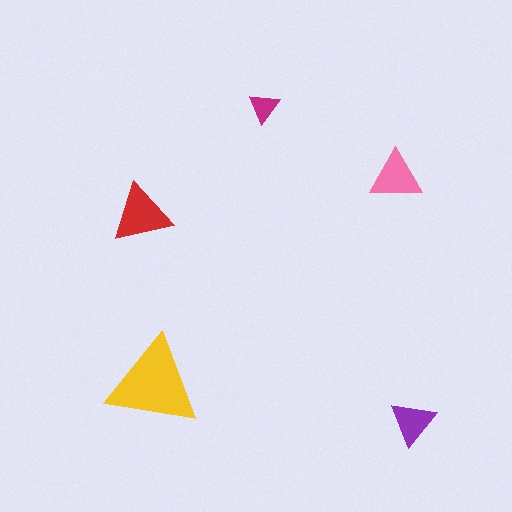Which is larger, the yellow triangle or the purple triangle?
The yellow one.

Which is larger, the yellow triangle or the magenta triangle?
The yellow one.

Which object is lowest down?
The purple triangle is bottommost.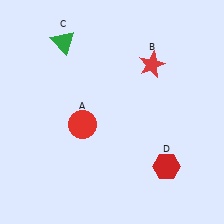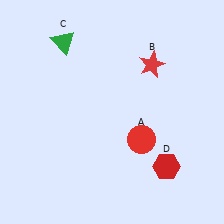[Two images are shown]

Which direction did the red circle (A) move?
The red circle (A) moved right.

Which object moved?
The red circle (A) moved right.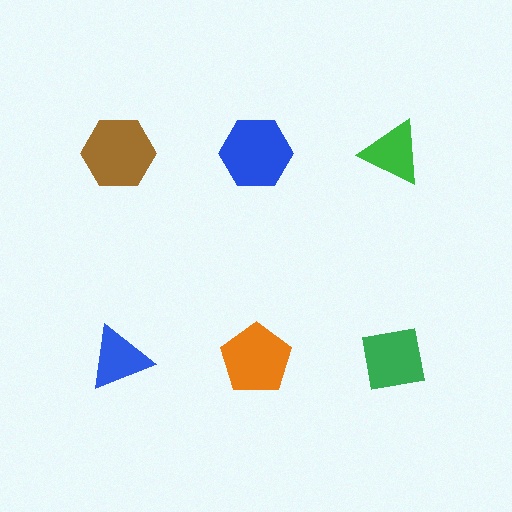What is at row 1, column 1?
A brown hexagon.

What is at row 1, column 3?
A green triangle.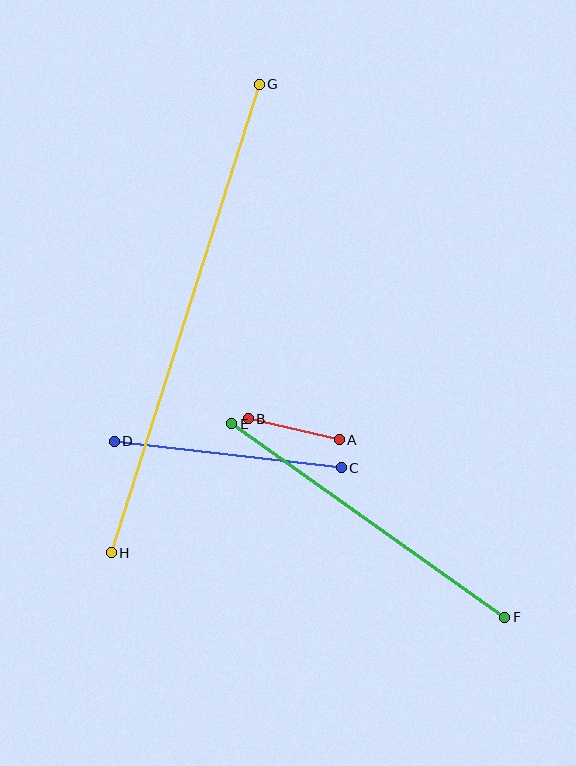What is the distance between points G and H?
The distance is approximately 491 pixels.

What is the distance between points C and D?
The distance is approximately 228 pixels.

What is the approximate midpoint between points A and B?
The midpoint is at approximately (294, 429) pixels.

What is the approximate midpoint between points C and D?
The midpoint is at approximately (228, 454) pixels.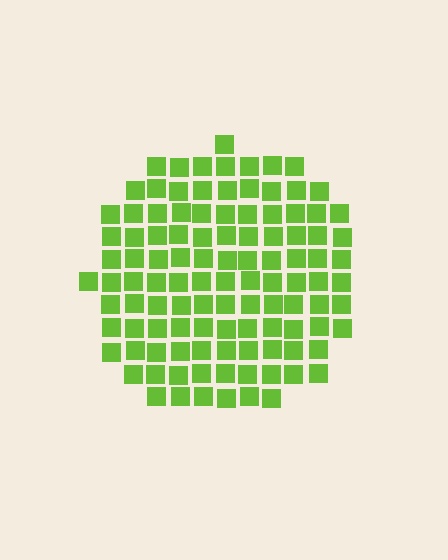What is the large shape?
The large shape is a circle.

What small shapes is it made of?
It is made of small squares.